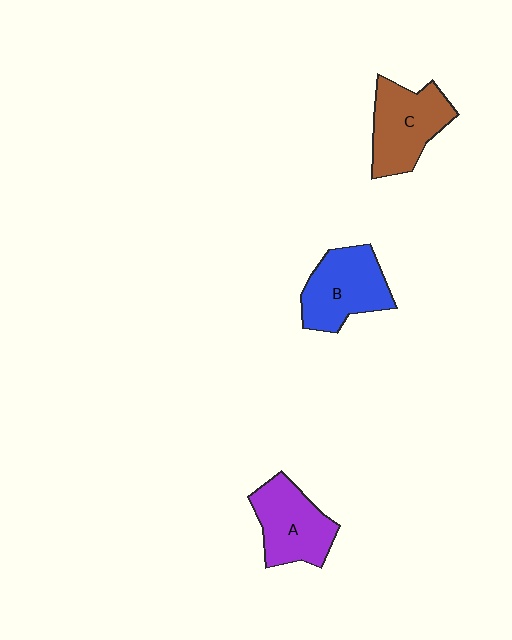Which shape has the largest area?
Shape B (blue).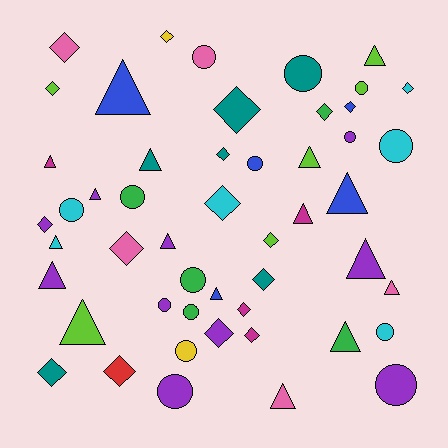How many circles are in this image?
There are 15 circles.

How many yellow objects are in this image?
There are 2 yellow objects.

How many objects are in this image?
There are 50 objects.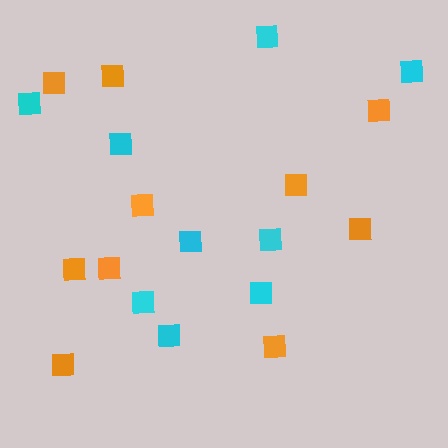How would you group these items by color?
There are 2 groups: one group of cyan squares (9) and one group of orange squares (10).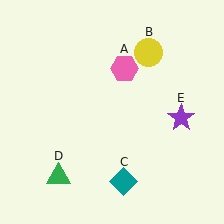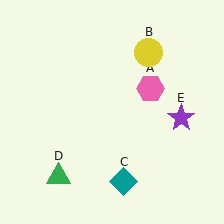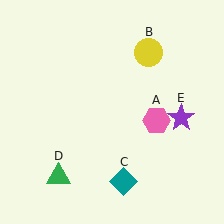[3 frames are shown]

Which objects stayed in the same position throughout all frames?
Yellow circle (object B) and teal diamond (object C) and green triangle (object D) and purple star (object E) remained stationary.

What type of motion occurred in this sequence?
The pink hexagon (object A) rotated clockwise around the center of the scene.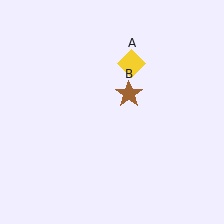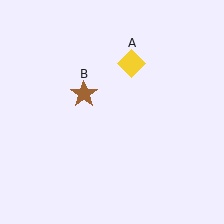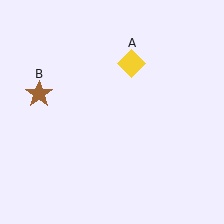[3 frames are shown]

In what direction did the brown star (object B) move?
The brown star (object B) moved left.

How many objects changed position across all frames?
1 object changed position: brown star (object B).